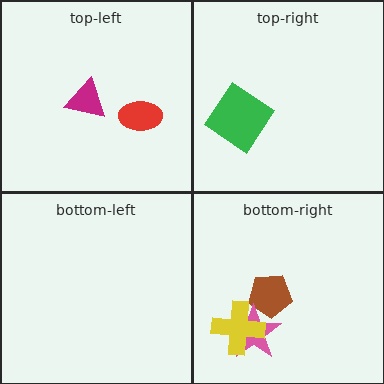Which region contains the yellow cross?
The bottom-right region.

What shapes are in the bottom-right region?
The brown pentagon, the pink star, the yellow cross.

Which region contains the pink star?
The bottom-right region.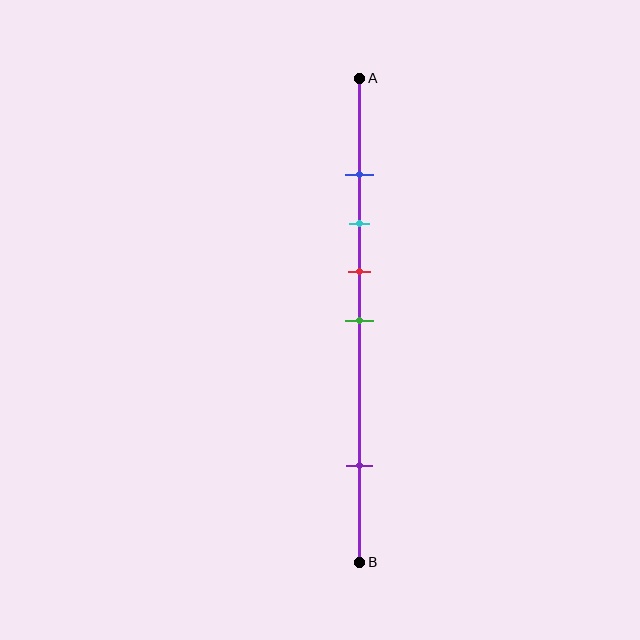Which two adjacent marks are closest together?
The blue and cyan marks are the closest adjacent pair.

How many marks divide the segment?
There are 5 marks dividing the segment.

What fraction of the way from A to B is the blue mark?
The blue mark is approximately 20% (0.2) of the way from A to B.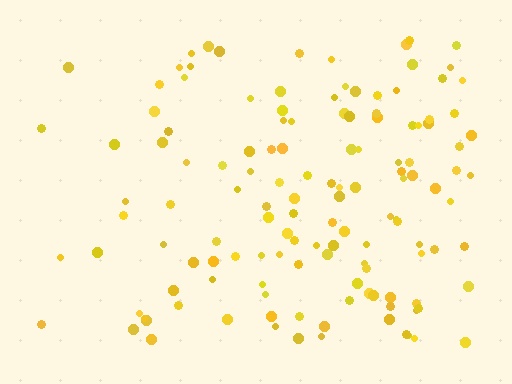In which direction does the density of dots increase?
From left to right, with the right side densest.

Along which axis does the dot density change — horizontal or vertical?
Horizontal.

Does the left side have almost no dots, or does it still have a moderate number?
Still a moderate number, just noticeably fewer than the right.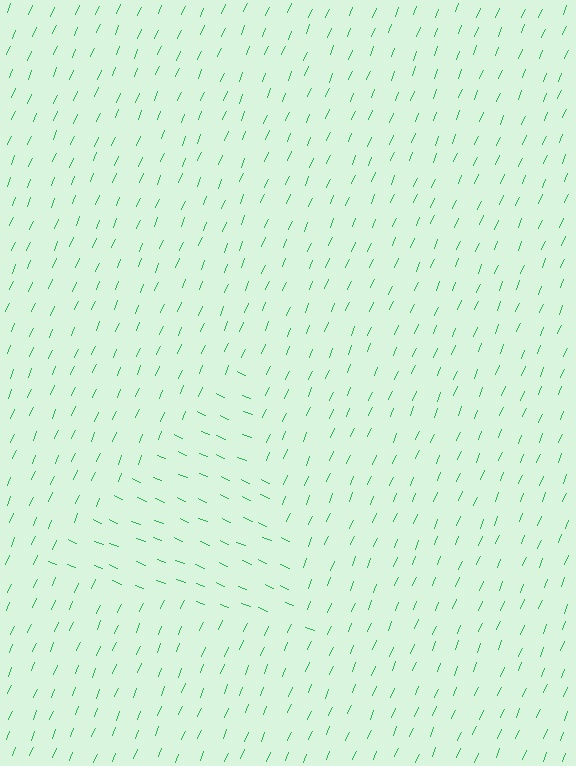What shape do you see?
I see a triangle.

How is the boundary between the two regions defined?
The boundary is defined purely by a change in line orientation (approximately 89 degrees difference). All lines are the same color and thickness.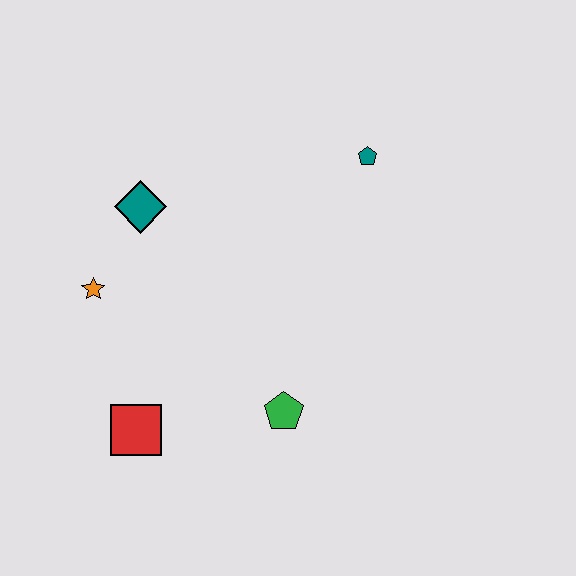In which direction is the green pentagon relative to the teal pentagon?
The green pentagon is below the teal pentagon.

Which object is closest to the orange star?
The teal diamond is closest to the orange star.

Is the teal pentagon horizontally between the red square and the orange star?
No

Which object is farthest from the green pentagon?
The teal pentagon is farthest from the green pentagon.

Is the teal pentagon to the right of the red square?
Yes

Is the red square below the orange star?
Yes